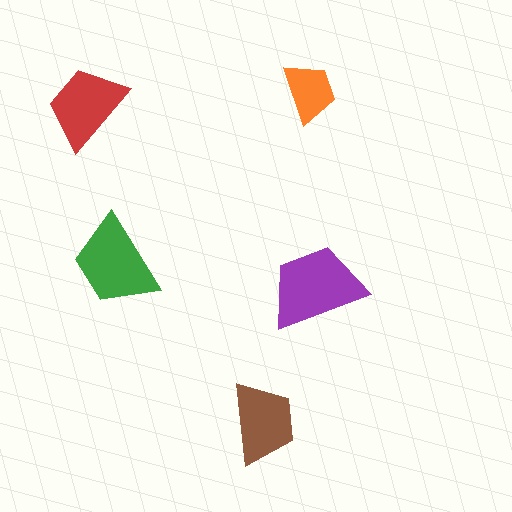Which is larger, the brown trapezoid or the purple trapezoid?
The purple one.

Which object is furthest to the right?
The purple trapezoid is rightmost.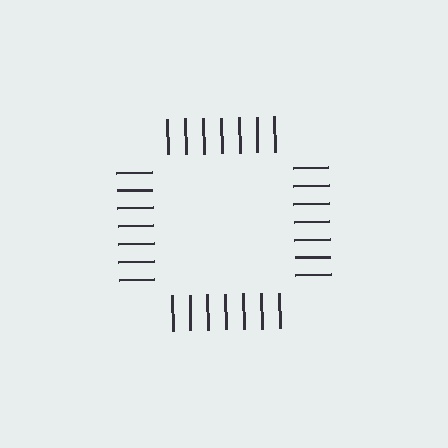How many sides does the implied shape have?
4 sides — the line-ends trace a square.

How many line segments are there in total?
28 — 7 along each of the 4 edges.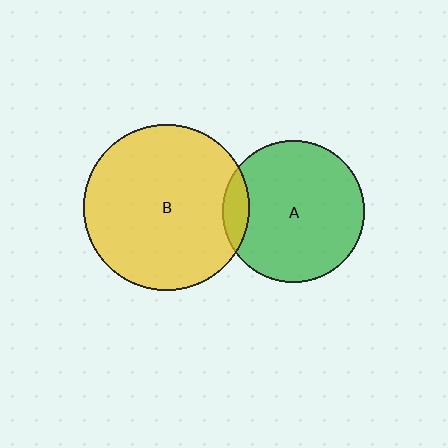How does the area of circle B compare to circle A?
Approximately 1.4 times.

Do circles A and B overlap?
Yes.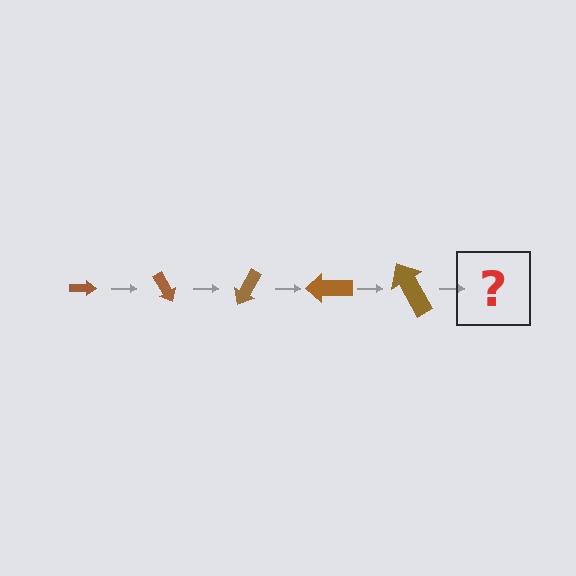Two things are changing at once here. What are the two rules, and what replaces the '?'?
The two rules are that the arrow grows larger each step and it rotates 60 degrees each step. The '?' should be an arrow, larger than the previous one and rotated 300 degrees from the start.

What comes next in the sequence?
The next element should be an arrow, larger than the previous one and rotated 300 degrees from the start.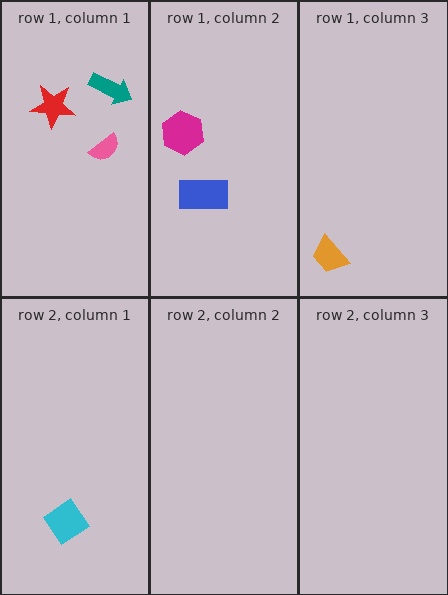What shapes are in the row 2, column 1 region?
The cyan diamond.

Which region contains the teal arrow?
The row 1, column 1 region.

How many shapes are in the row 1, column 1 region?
3.